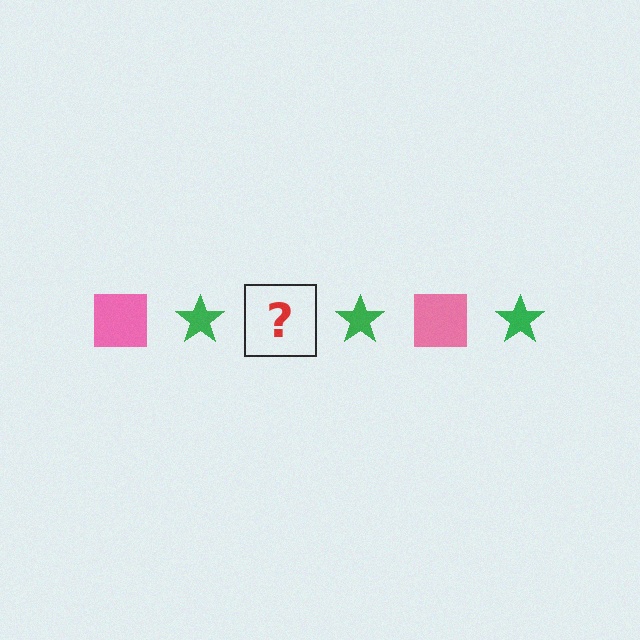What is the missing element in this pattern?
The missing element is a pink square.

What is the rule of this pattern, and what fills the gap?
The rule is that the pattern alternates between pink square and green star. The gap should be filled with a pink square.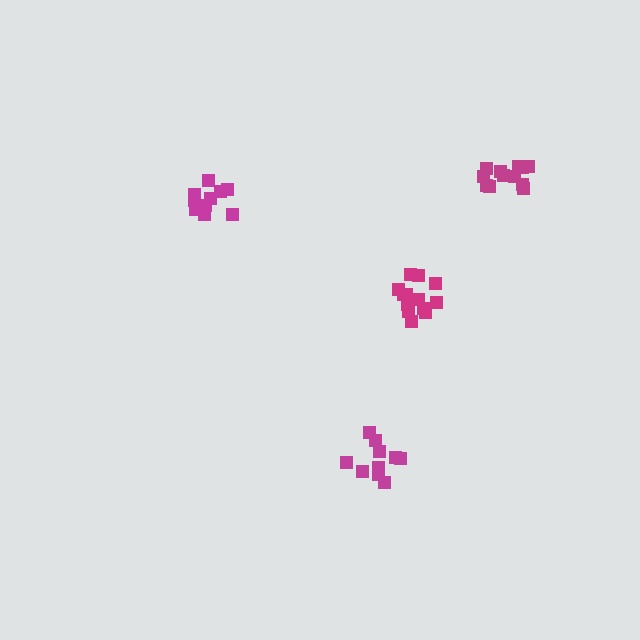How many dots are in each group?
Group 1: 10 dots, Group 2: 12 dots, Group 3: 13 dots, Group 4: 10 dots (45 total).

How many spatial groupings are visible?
There are 4 spatial groupings.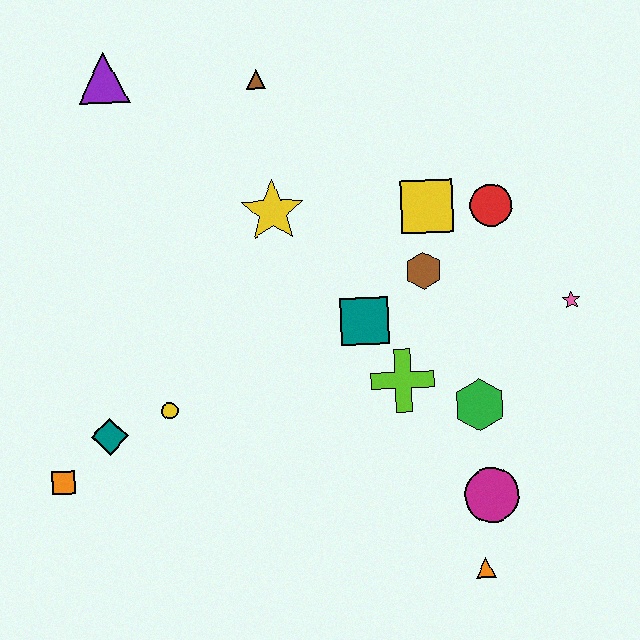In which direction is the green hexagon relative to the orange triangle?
The green hexagon is above the orange triangle.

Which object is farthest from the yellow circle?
The pink star is farthest from the yellow circle.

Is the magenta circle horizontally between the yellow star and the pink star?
Yes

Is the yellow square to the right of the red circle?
No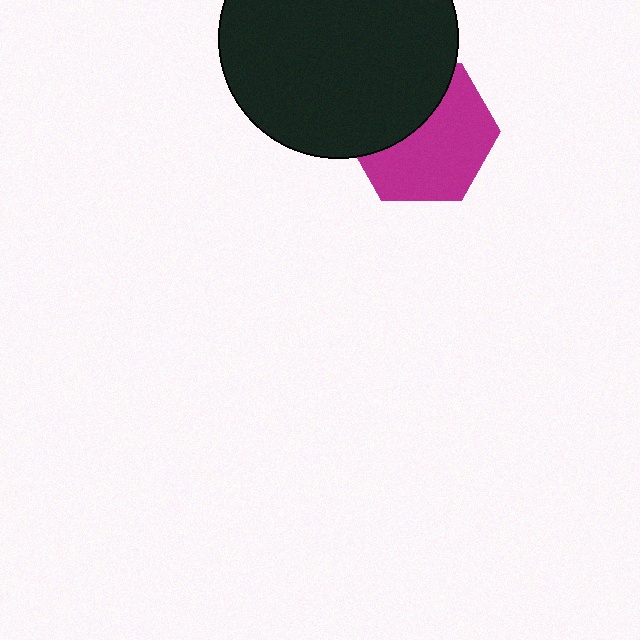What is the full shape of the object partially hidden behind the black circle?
The partially hidden object is a magenta hexagon.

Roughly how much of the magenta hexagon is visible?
About half of it is visible (roughly 60%).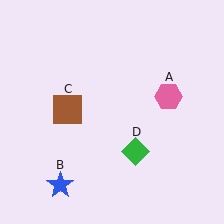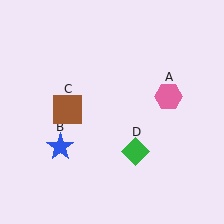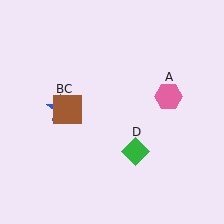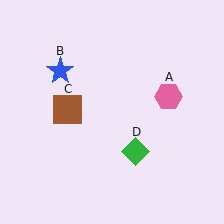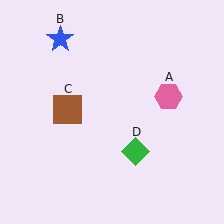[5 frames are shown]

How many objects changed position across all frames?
1 object changed position: blue star (object B).